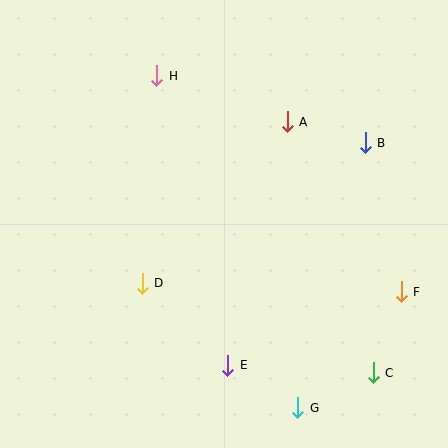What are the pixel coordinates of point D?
Point D is at (142, 283).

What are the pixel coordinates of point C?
Point C is at (373, 373).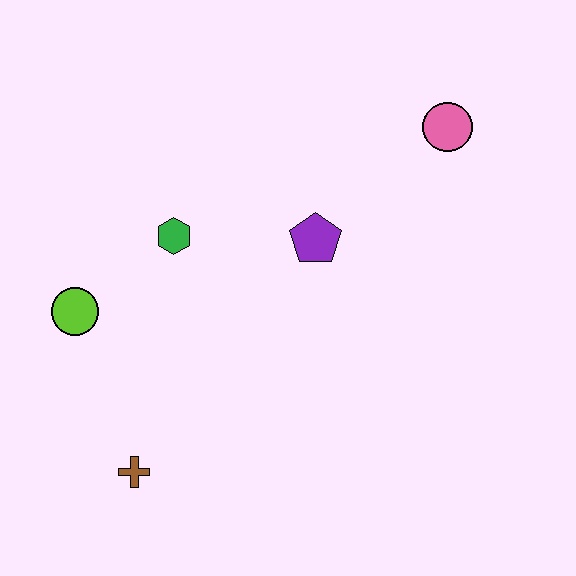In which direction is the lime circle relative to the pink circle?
The lime circle is to the left of the pink circle.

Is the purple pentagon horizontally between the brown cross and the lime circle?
No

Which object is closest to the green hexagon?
The lime circle is closest to the green hexagon.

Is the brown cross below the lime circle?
Yes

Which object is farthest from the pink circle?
The brown cross is farthest from the pink circle.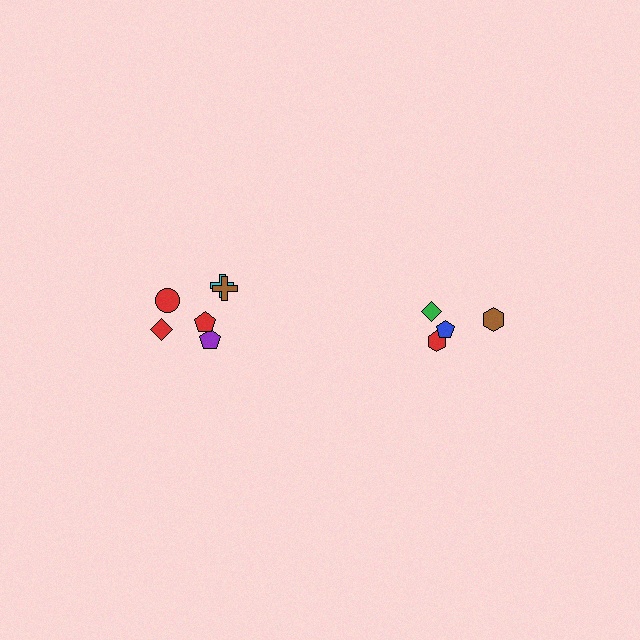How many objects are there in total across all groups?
There are 10 objects.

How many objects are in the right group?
There are 4 objects.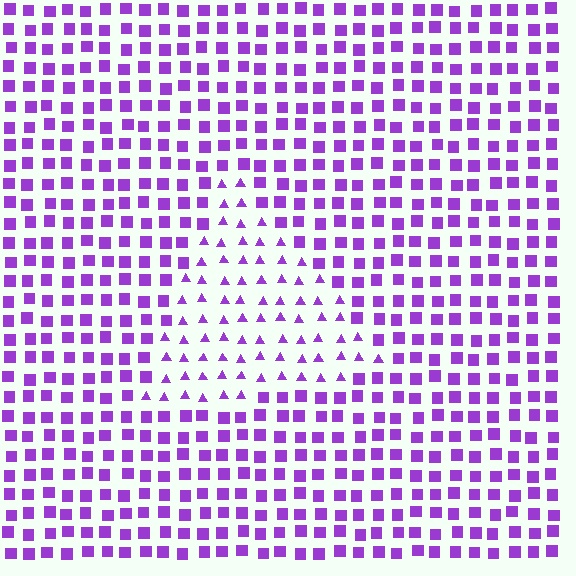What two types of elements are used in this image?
The image uses triangles inside the triangle region and squares outside it.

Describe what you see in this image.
The image is filled with small purple elements arranged in a uniform grid. A triangle-shaped region contains triangles, while the surrounding area contains squares. The boundary is defined purely by the change in element shape.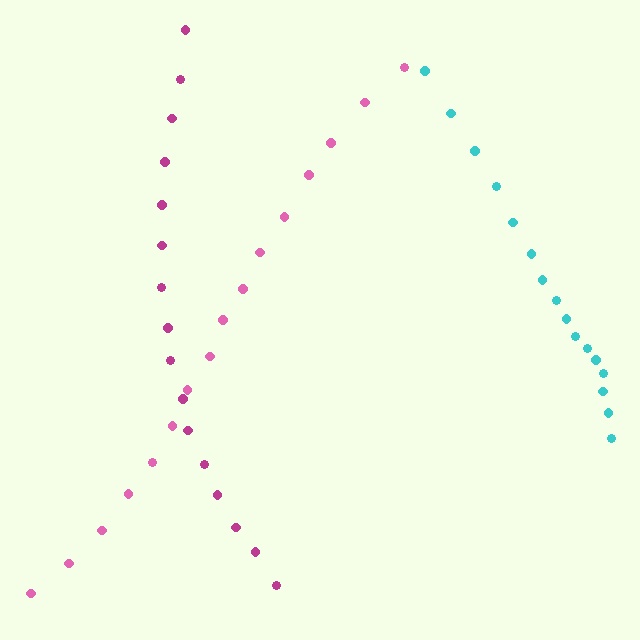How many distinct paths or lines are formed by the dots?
There are 3 distinct paths.